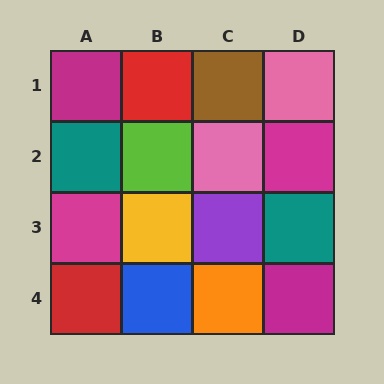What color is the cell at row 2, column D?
Magenta.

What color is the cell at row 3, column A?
Magenta.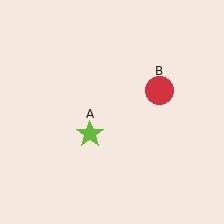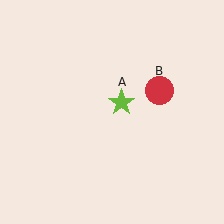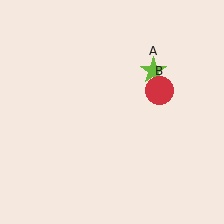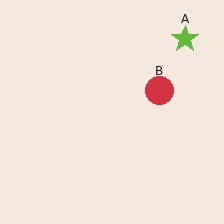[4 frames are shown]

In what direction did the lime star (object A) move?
The lime star (object A) moved up and to the right.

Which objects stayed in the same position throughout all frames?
Red circle (object B) remained stationary.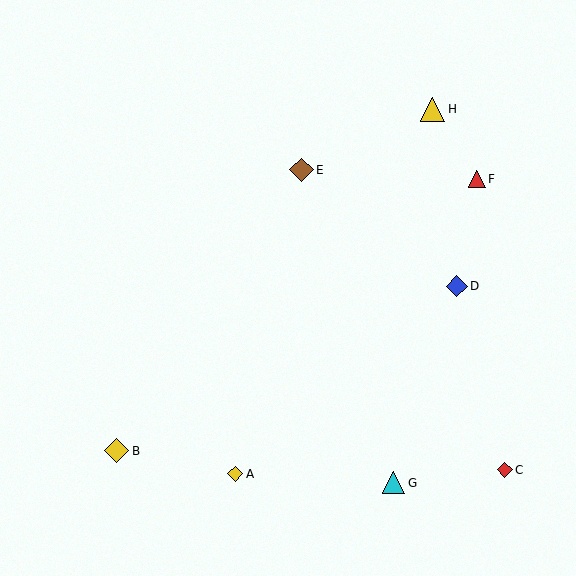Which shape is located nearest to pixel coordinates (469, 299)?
The blue diamond (labeled D) at (457, 286) is nearest to that location.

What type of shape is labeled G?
Shape G is a cyan triangle.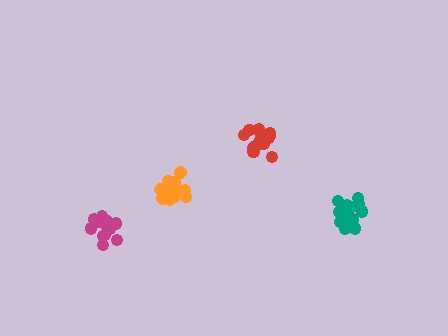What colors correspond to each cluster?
The clusters are colored: teal, magenta, orange, red.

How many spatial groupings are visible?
There are 4 spatial groupings.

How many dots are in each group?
Group 1: 19 dots, Group 2: 15 dots, Group 3: 14 dots, Group 4: 17 dots (65 total).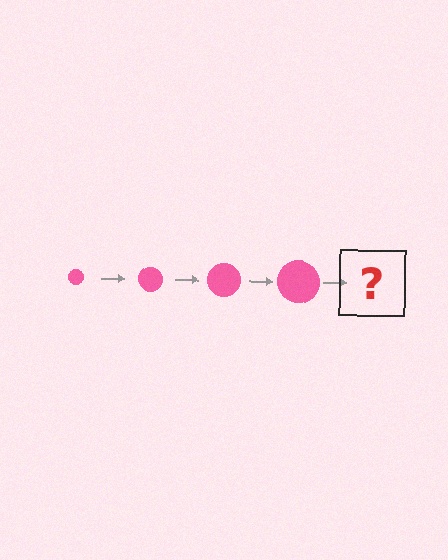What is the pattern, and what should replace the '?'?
The pattern is that the circle gets progressively larger each step. The '?' should be a pink circle, larger than the previous one.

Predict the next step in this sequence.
The next step is a pink circle, larger than the previous one.